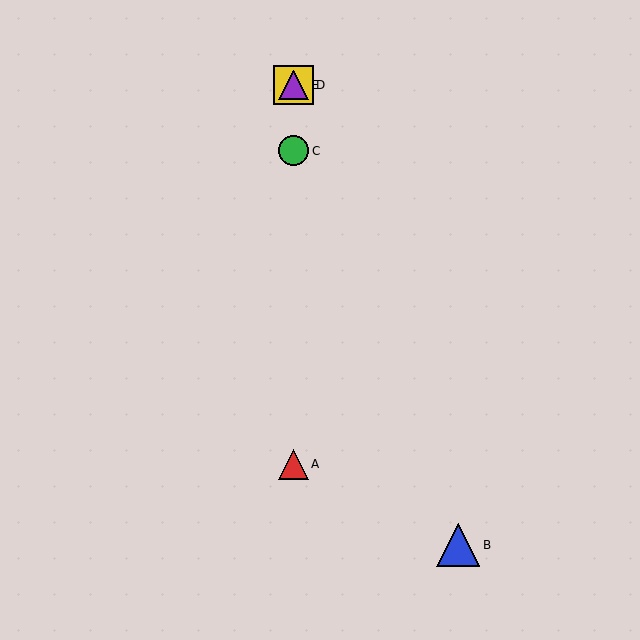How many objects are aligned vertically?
4 objects (A, C, D, E) are aligned vertically.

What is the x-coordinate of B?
Object B is at x≈458.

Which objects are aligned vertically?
Objects A, C, D, E are aligned vertically.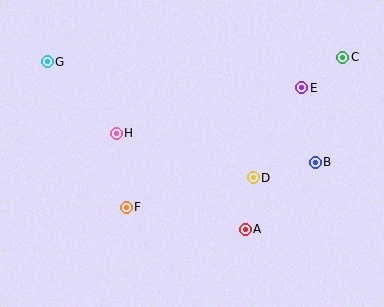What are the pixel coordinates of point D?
Point D is at (253, 178).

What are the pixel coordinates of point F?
Point F is at (126, 207).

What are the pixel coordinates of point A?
Point A is at (245, 229).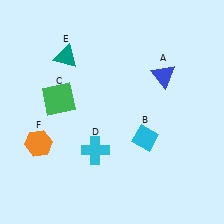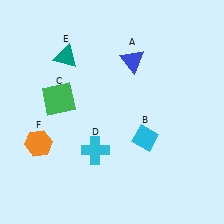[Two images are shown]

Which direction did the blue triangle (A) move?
The blue triangle (A) moved left.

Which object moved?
The blue triangle (A) moved left.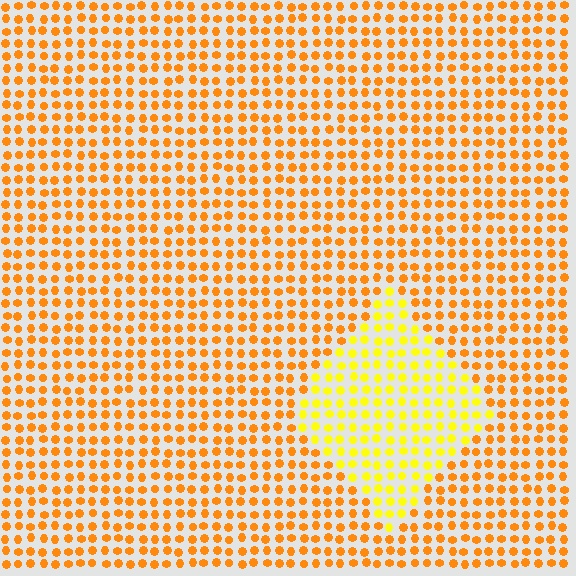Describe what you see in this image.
The image is filled with small orange elements in a uniform arrangement. A diamond-shaped region is visible where the elements are tinted to a slightly different hue, forming a subtle color boundary.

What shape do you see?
I see a diamond.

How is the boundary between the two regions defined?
The boundary is defined purely by a slight shift in hue (about 30 degrees). Spacing, size, and orientation are identical on both sides.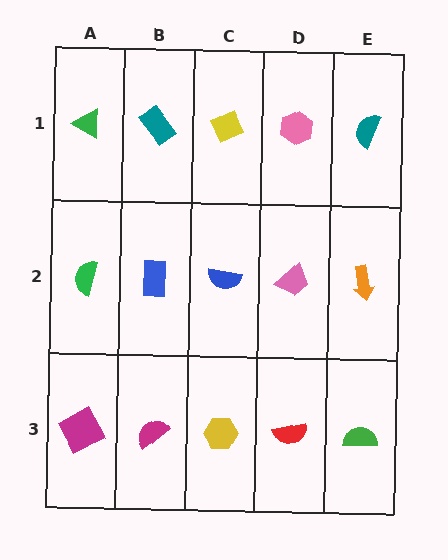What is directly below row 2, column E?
A green semicircle.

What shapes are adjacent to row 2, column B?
A teal rectangle (row 1, column B), a magenta semicircle (row 3, column B), a green semicircle (row 2, column A), a blue semicircle (row 2, column C).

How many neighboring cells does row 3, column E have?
2.